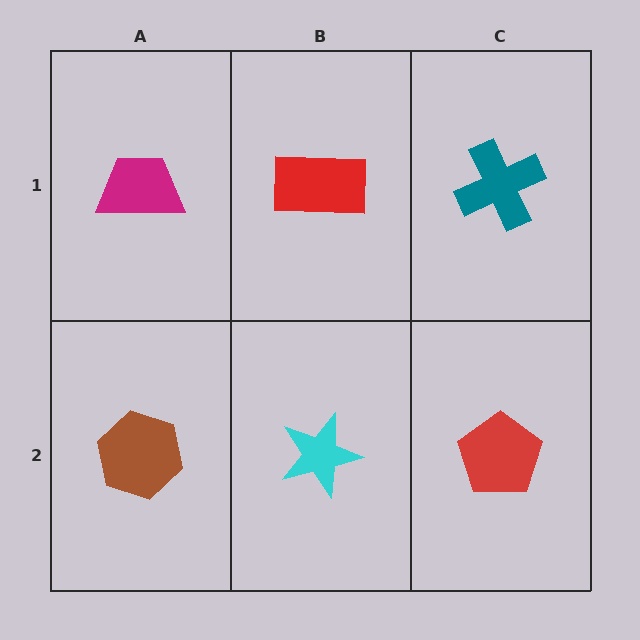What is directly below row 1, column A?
A brown hexagon.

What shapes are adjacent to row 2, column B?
A red rectangle (row 1, column B), a brown hexagon (row 2, column A), a red pentagon (row 2, column C).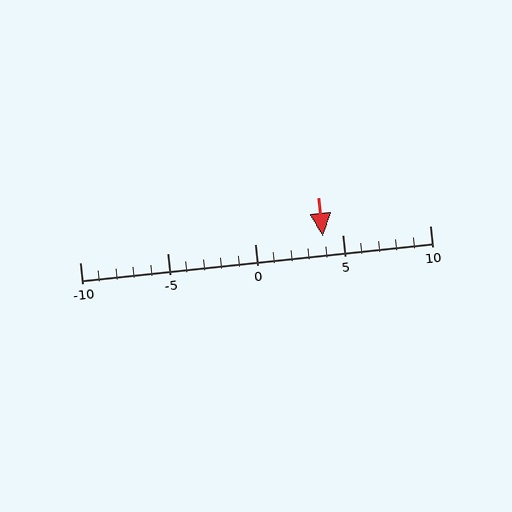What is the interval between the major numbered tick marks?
The major tick marks are spaced 5 units apart.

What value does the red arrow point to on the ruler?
The red arrow points to approximately 4.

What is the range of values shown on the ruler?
The ruler shows values from -10 to 10.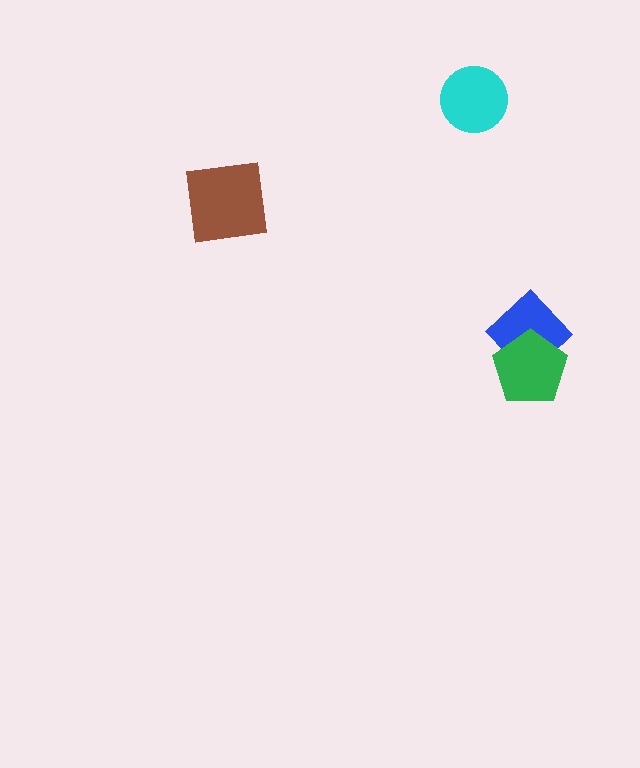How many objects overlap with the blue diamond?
1 object overlaps with the blue diamond.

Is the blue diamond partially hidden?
Yes, it is partially covered by another shape.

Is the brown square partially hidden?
No, no other shape covers it.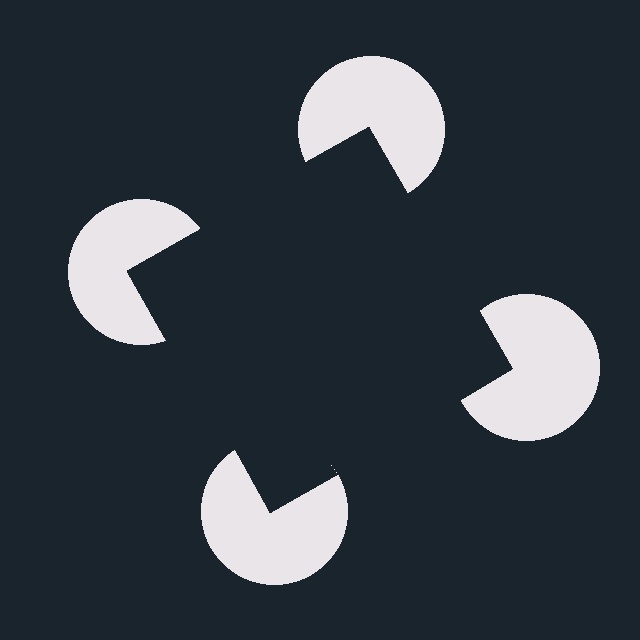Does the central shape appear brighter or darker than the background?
It typically appears slightly darker than the background, even though no actual brightness change is drawn.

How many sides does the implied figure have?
4 sides.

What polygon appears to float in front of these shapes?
An illusory square — its edges are inferred from the aligned wedge cuts in the pac-man discs, not physically drawn.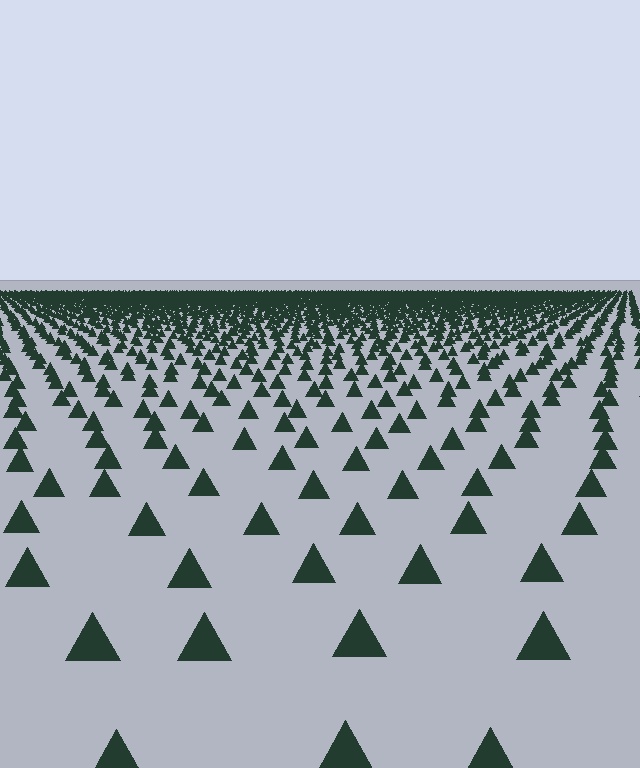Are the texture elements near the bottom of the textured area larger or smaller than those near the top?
Larger. Near the bottom, elements are closer to the viewer and appear at a bigger on-screen size.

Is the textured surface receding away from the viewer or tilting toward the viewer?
The surface is receding away from the viewer. Texture elements get smaller and denser toward the top.